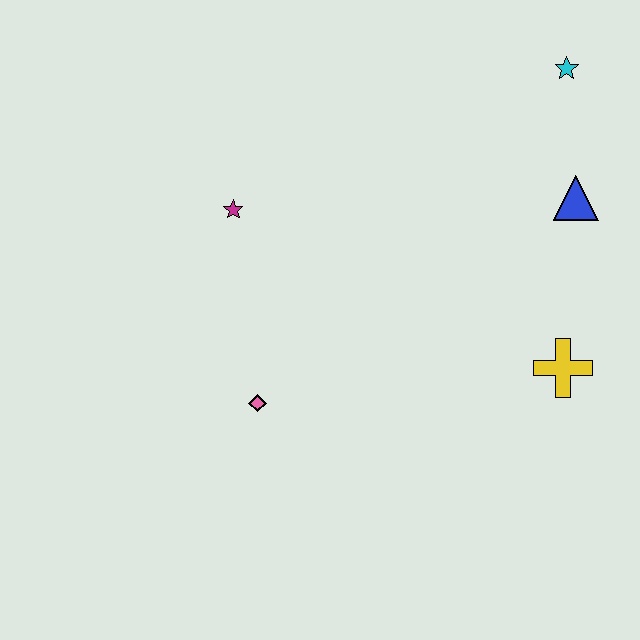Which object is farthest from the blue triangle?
The pink diamond is farthest from the blue triangle.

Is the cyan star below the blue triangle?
No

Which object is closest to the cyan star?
The blue triangle is closest to the cyan star.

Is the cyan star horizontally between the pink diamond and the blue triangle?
Yes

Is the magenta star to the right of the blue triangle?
No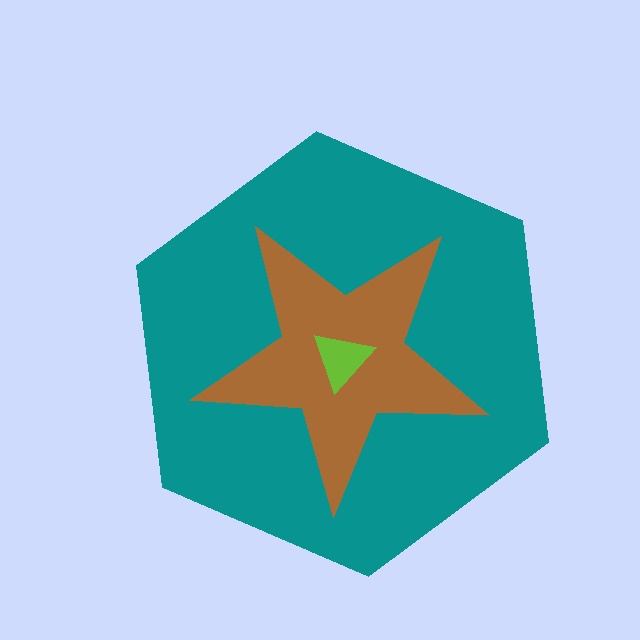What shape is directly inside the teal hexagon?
The brown star.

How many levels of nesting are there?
3.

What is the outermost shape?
The teal hexagon.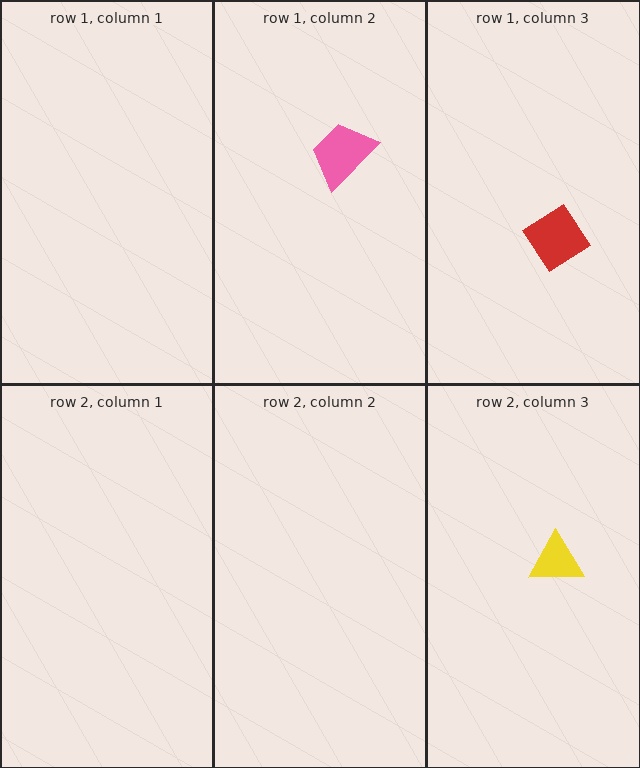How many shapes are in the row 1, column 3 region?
1.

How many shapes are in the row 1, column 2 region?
1.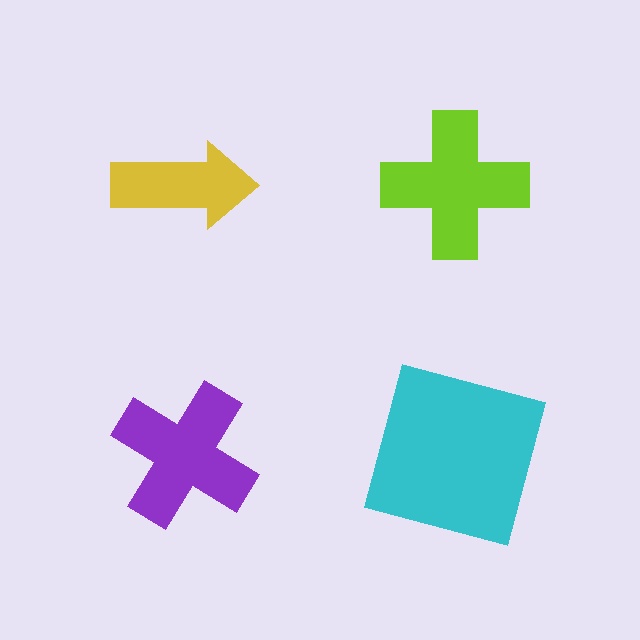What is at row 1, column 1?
A yellow arrow.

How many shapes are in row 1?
2 shapes.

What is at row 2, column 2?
A cyan square.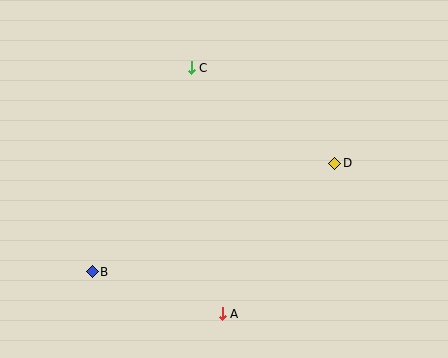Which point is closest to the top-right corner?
Point D is closest to the top-right corner.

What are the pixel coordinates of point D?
Point D is at (335, 163).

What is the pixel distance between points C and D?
The distance between C and D is 172 pixels.